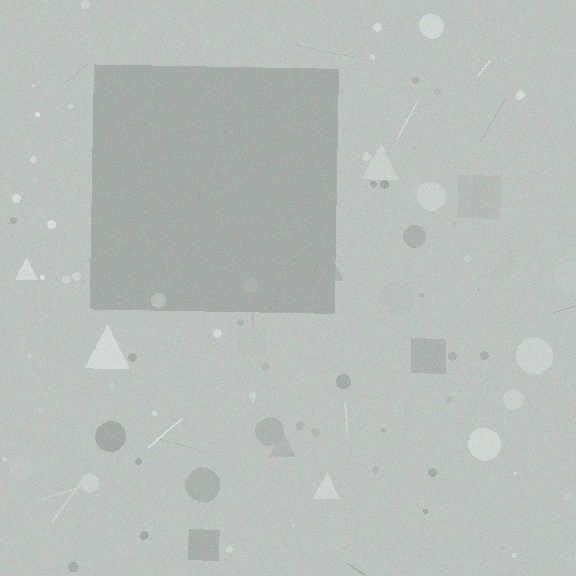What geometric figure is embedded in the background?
A square is embedded in the background.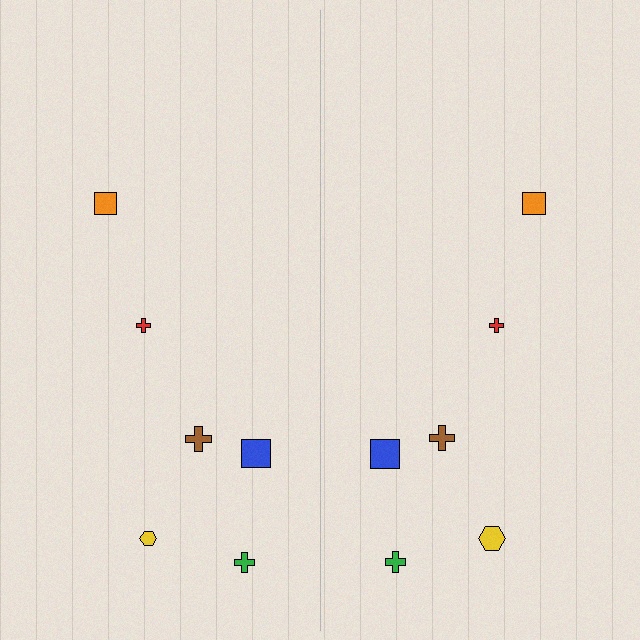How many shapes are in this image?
There are 12 shapes in this image.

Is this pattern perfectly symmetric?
No, the pattern is not perfectly symmetric. The yellow hexagon on the right side has a different size than its mirror counterpart.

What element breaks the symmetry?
The yellow hexagon on the right side has a different size than its mirror counterpart.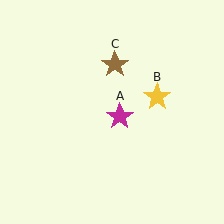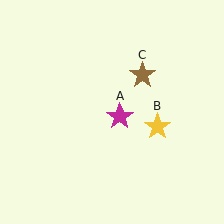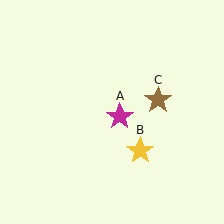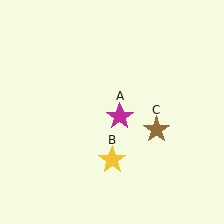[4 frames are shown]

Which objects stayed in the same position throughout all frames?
Magenta star (object A) remained stationary.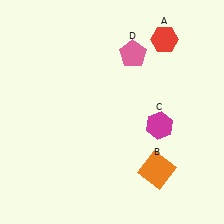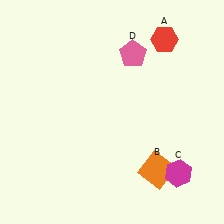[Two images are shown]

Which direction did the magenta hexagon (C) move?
The magenta hexagon (C) moved down.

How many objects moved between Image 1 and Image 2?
1 object moved between the two images.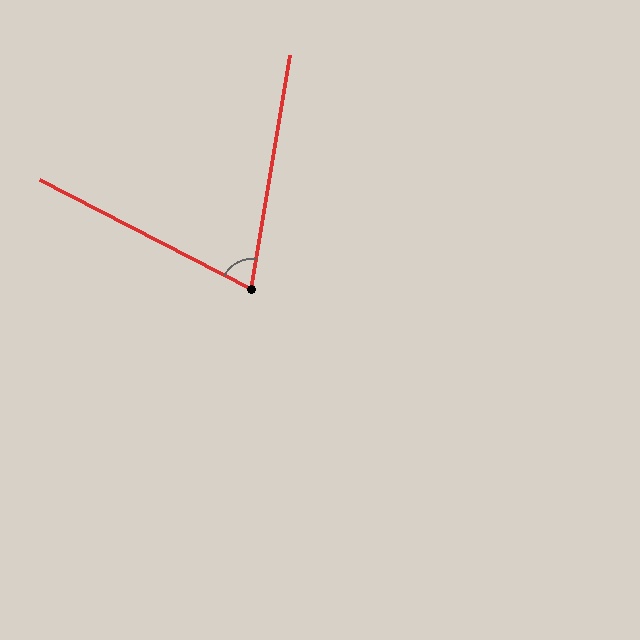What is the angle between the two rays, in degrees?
Approximately 72 degrees.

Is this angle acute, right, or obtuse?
It is acute.